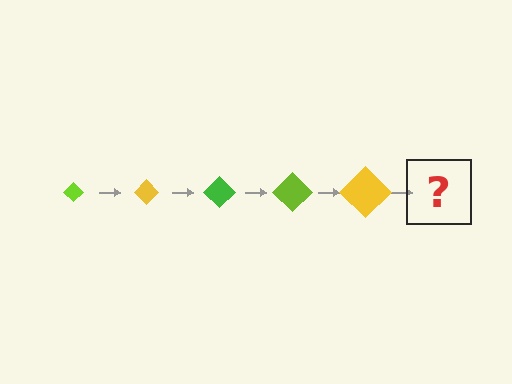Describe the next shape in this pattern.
It should be a green diamond, larger than the previous one.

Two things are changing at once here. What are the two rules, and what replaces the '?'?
The two rules are that the diamond grows larger each step and the color cycles through lime, yellow, and green. The '?' should be a green diamond, larger than the previous one.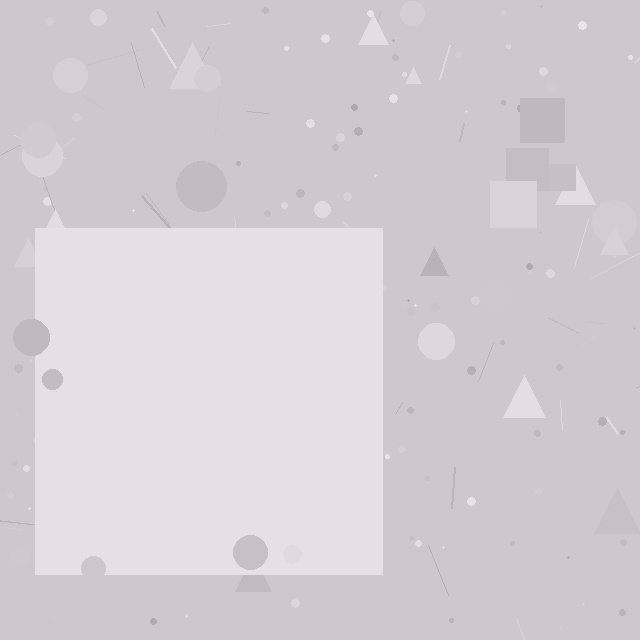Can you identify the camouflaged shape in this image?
The camouflaged shape is a square.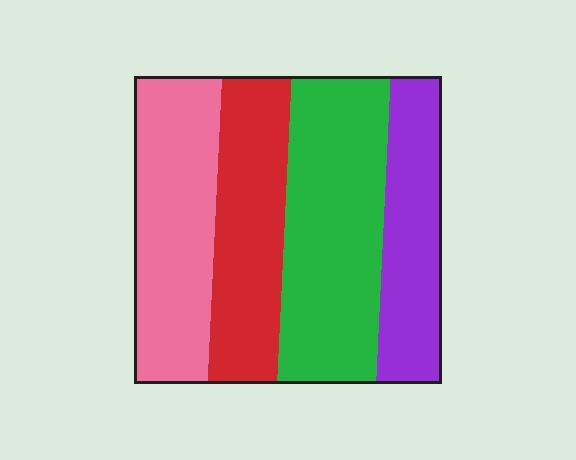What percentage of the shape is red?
Red covers about 25% of the shape.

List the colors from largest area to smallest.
From largest to smallest: green, pink, red, purple.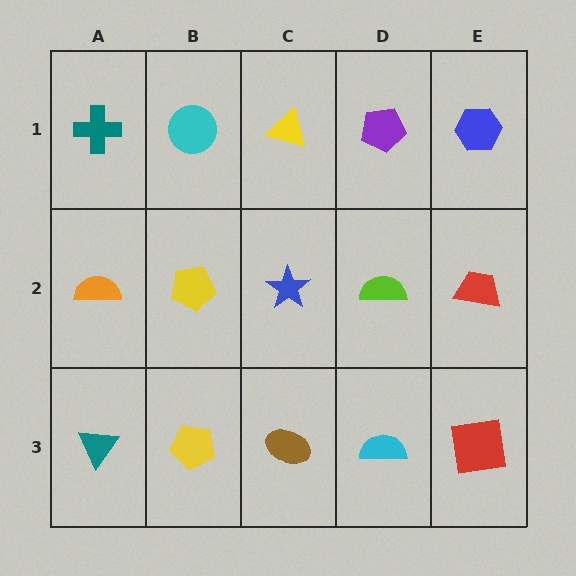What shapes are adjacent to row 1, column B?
A yellow pentagon (row 2, column B), a teal cross (row 1, column A), a yellow triangle (row 1, column C).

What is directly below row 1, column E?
A red trapezoid.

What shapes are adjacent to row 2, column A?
A teal cross (row 1, column A), a teal triangle (row 3, column A), a yellow pentagon (row 2, column B).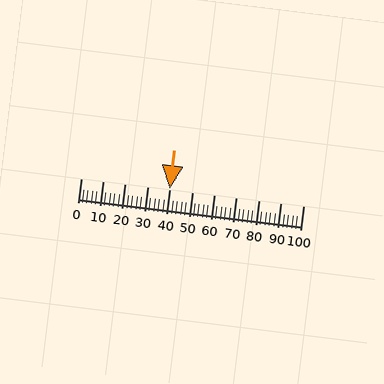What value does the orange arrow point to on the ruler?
The orange arrow points to approximately 40.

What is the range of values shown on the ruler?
The ruler shows values from 0 to 100.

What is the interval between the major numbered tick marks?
The major tick marks are spaced 10 units apart.